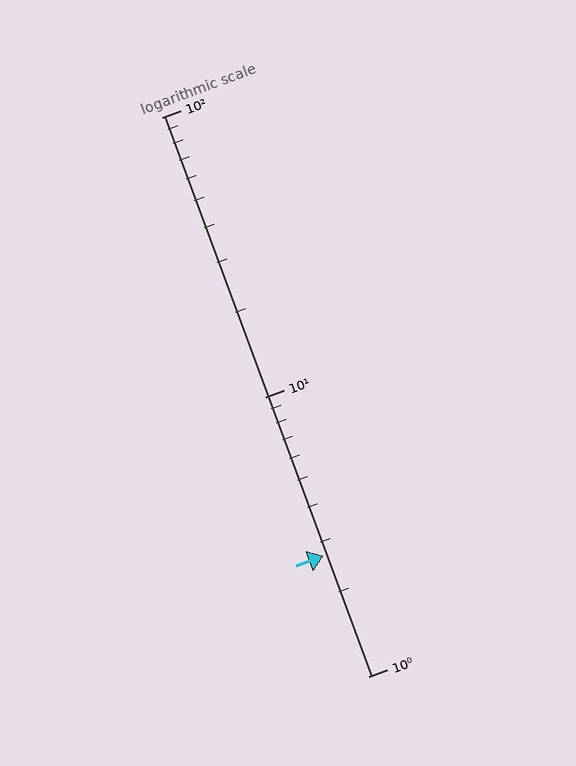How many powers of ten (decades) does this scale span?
The scale spans 2 decades, from 1 to 100.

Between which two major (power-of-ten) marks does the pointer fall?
The pointer is between 1 and 10.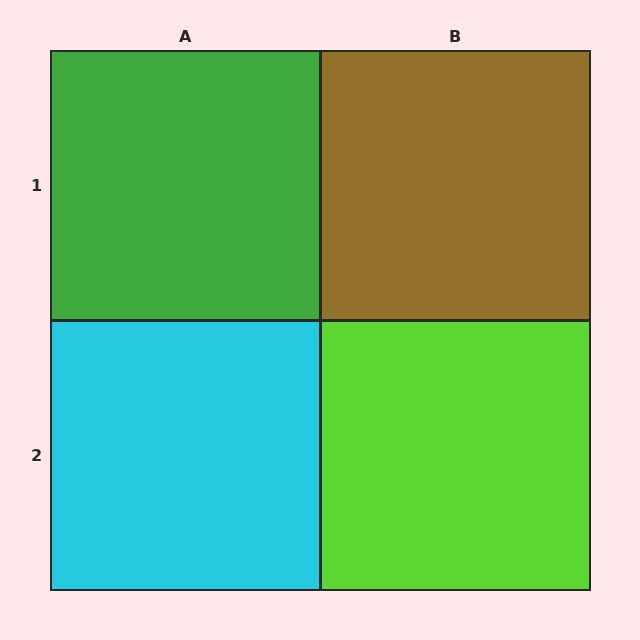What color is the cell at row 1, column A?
Green.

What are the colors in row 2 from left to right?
Cyan, lime.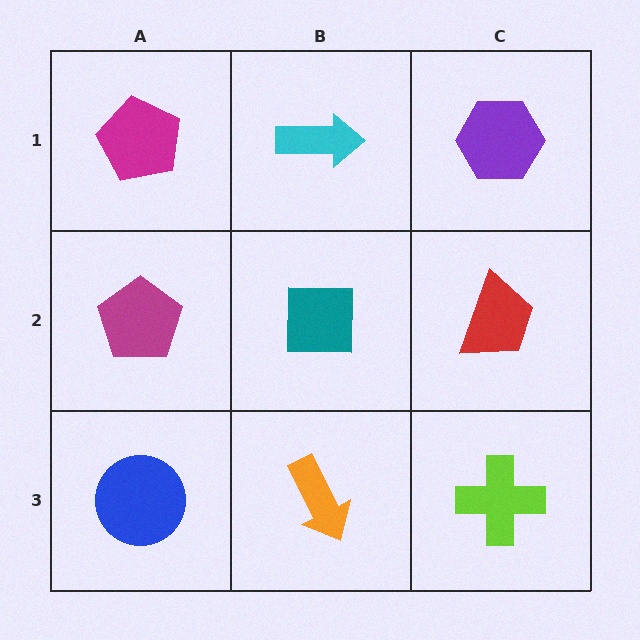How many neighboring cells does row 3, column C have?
2.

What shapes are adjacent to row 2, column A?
A magenta pentagon (row 1, column A), a blue circle (row 3, column A), a teal square (row 2, column B).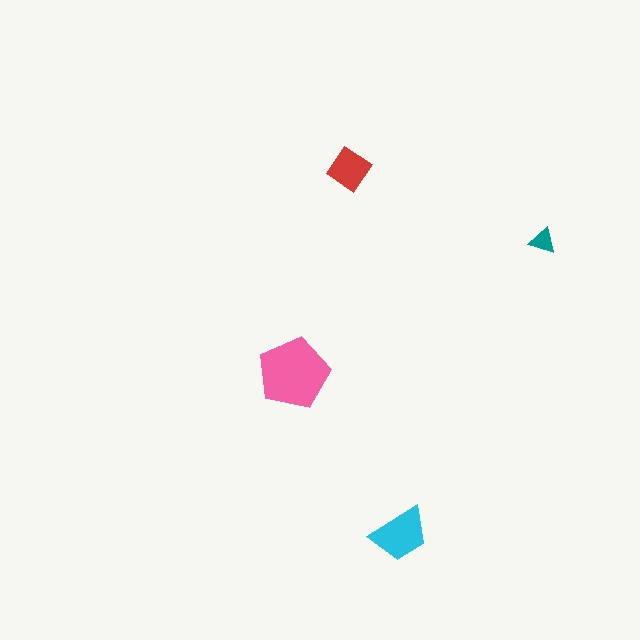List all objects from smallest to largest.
The teal triangle, the red diamond, the cyan trapezoid, the pink pentagon.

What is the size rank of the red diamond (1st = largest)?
3rd.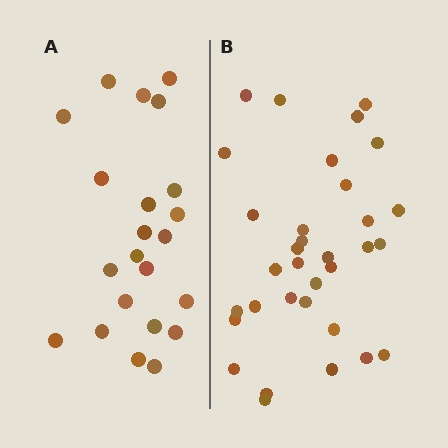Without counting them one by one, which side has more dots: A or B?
Region B (the right region) has more dots.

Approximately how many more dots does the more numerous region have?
Region B has roughly 12 or so more dots than region A.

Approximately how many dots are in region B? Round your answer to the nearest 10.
About 30 dots. (The exact count is 33, which rounds to 30.)